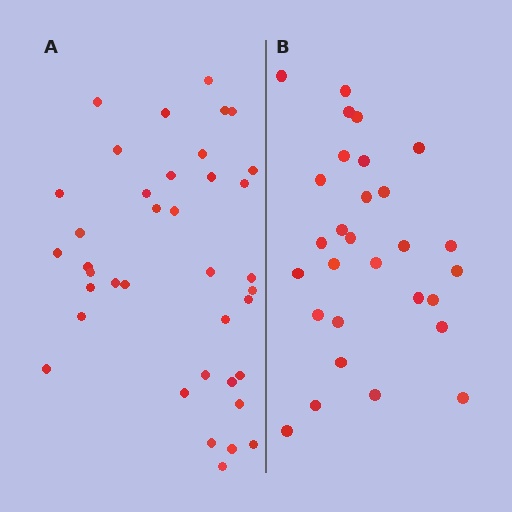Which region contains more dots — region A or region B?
Region A (the left region) has more dots.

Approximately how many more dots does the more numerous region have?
Region A has roughly 8 or so more dots than region B.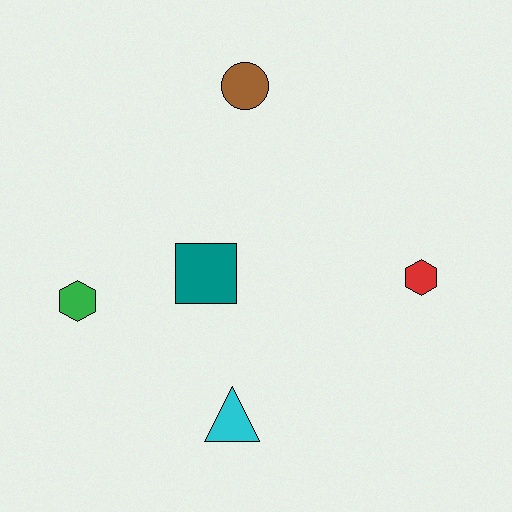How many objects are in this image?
There are 5 objects.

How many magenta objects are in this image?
There are no magenta objects.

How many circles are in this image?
There is 1 circle.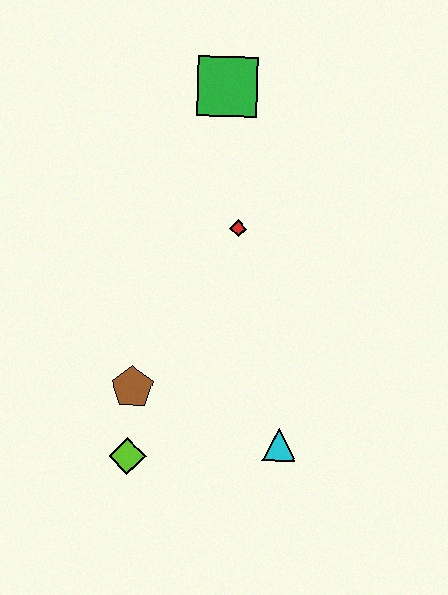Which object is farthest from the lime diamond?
The green square is farthest from the lime diamond.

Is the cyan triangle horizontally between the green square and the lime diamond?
No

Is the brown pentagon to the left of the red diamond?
Yes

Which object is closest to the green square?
The red diamond is closest to the green square.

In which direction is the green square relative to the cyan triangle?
The green square is above the cyan triangle.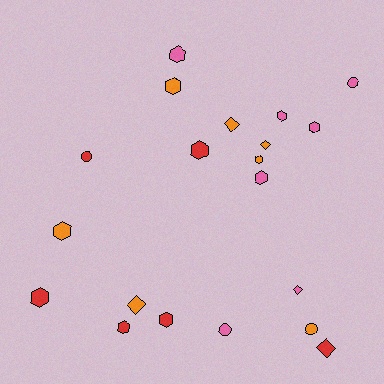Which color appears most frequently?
Pink, with 7 objects.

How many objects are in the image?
There are 20 objects.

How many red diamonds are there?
There is 1 red diamond.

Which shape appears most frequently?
Hexagon, with 11 objects.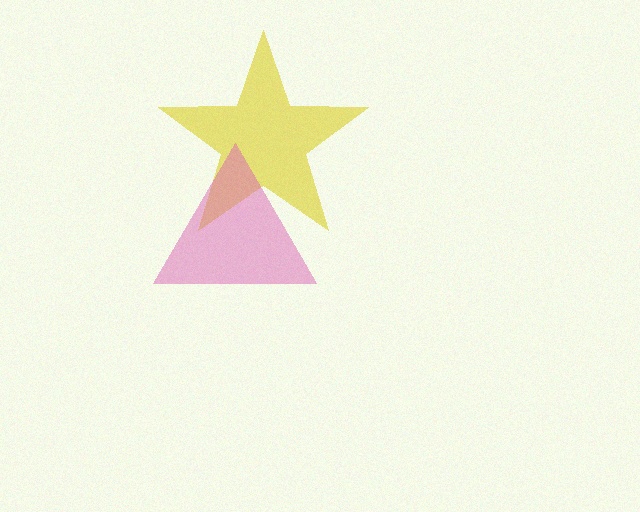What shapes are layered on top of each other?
The layered shapes are: a yellow star, a pink triangle.